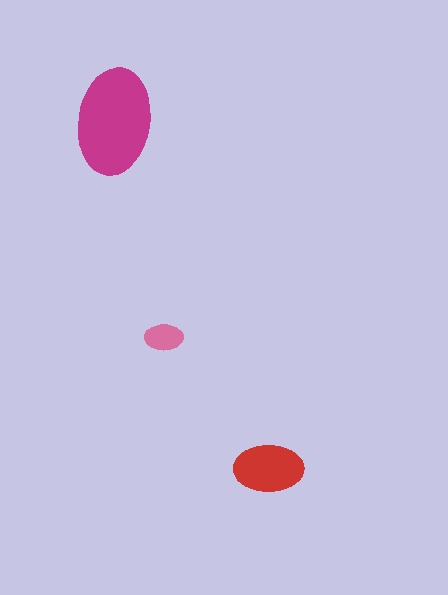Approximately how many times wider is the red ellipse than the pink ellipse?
About 2 times wider.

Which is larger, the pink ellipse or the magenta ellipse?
The magenta one.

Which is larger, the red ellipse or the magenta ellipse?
The magenta one.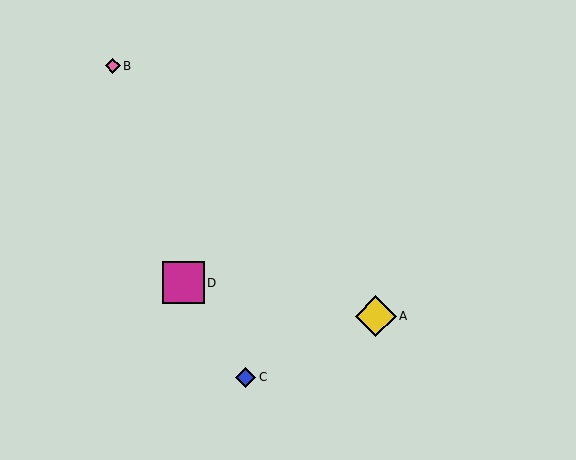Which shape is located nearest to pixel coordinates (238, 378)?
The blue diamond (labeled C) at (245, 377) is nearest to that location.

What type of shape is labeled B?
Shape B is a pink diamond.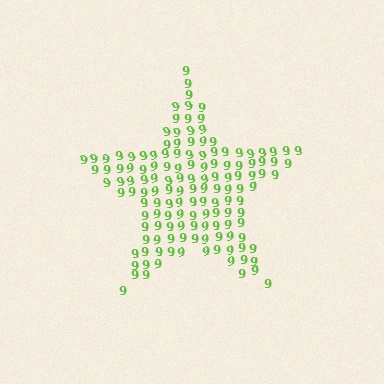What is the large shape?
The large shape is a star.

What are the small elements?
The small elements are digit 9's.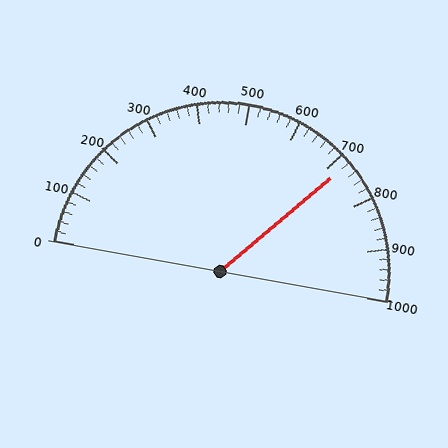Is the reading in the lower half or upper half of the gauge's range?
The reading is in the upper half of the range (0 to 1000).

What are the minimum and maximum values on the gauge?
The gauge ranges from 0 to 1000.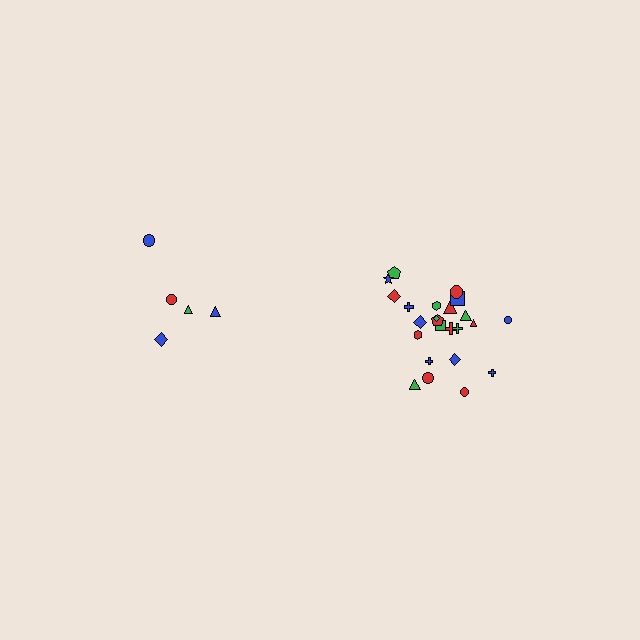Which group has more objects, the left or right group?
The right group.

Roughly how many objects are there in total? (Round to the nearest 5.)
Roughly 30 objects in total.